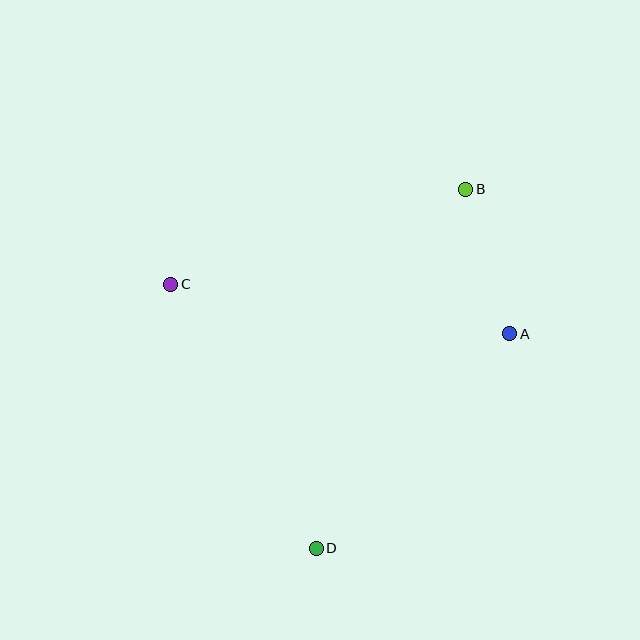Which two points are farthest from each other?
Points B and D are farthest from each other.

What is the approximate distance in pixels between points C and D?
The distance between C and D is approximately 301 pixels.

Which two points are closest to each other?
Points A and B are closest to each other.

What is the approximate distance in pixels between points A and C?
The distance between A and C is approximately 343 pixels.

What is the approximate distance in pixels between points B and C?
The distance between B and C is approximately 310 pixels.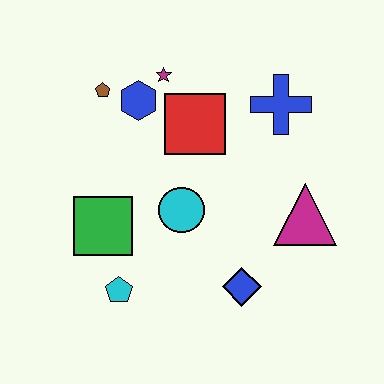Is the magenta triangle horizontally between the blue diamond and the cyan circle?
No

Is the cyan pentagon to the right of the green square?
Yes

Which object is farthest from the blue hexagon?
The blue diamond is farthest from the blue hexagon.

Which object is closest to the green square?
The cyan pentagon is closest to the green square.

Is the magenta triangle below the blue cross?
Yes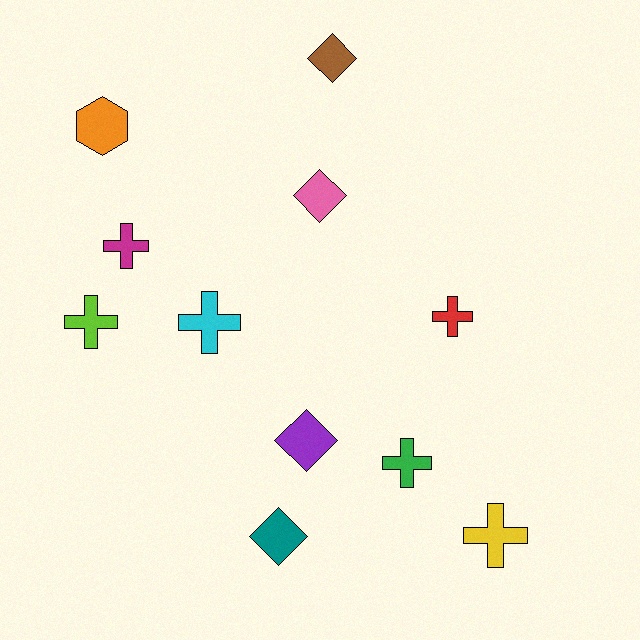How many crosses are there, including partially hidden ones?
There are 6 crosses.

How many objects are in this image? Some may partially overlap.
There are 11 objects.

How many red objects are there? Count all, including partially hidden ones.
There is 1 red object.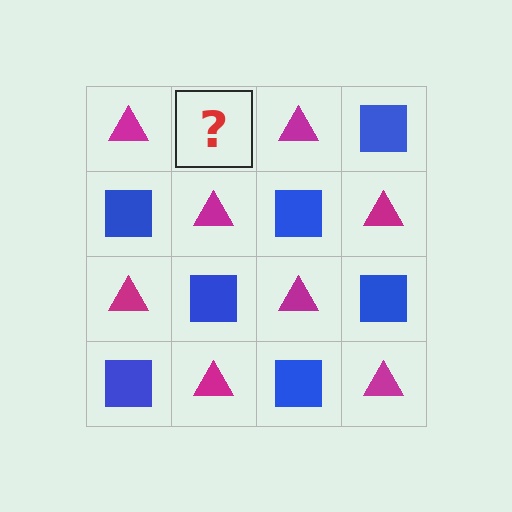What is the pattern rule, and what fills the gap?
The rule is that it alternates magenta triangle and blue square in a checkerboard pattern. The gap should be filled with a blue square.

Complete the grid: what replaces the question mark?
The question mark should be replaced with a blue square.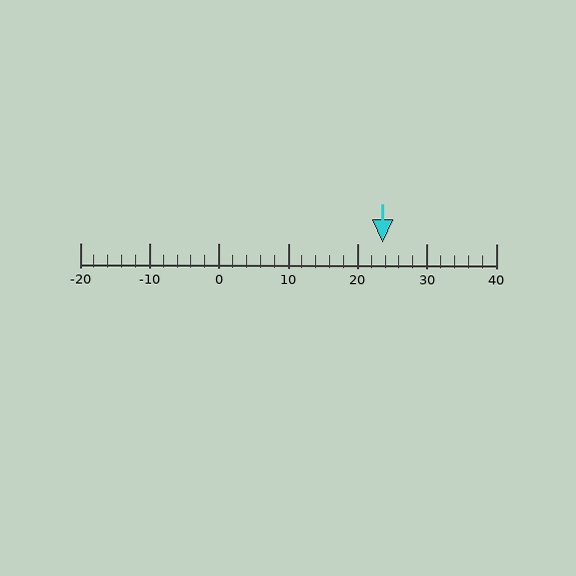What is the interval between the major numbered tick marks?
The major tick marks are spaced 10 units apart.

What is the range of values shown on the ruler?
The ruler shows values from -20 to 40.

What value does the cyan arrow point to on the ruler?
The cyan arrow points to approximately 24.